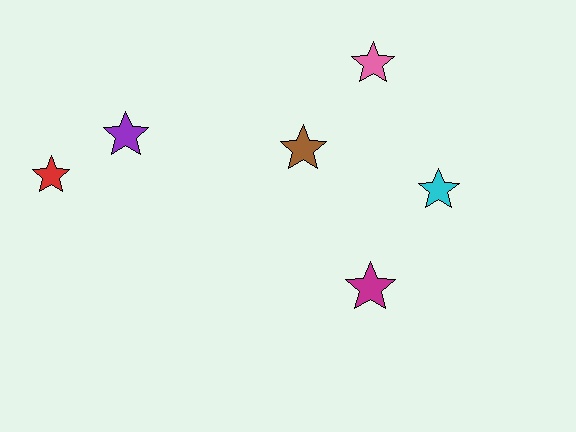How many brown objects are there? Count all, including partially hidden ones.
There is 1 brown object.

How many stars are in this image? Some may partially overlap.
There are 6 stars.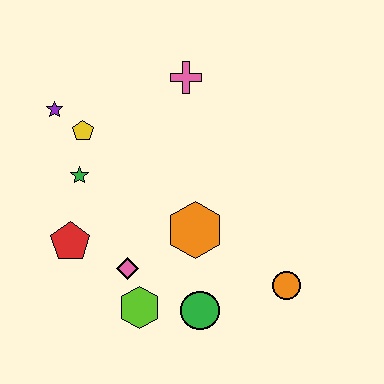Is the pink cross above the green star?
Yes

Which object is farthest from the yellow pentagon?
The orange circle is farthest from the yellow pentagon.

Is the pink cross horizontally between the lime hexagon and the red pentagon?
No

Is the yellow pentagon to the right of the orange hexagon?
No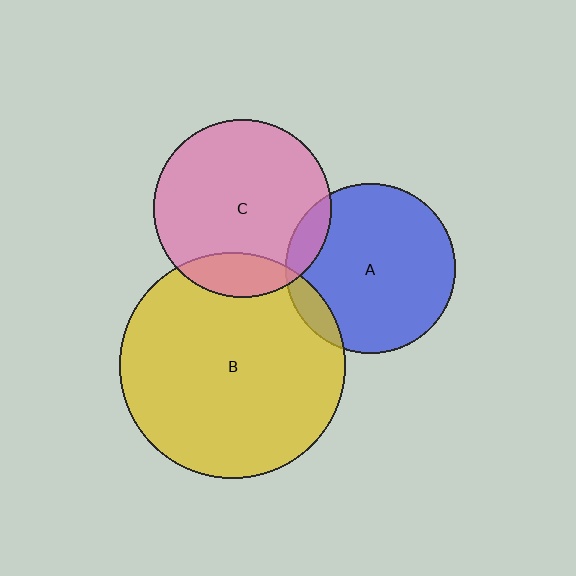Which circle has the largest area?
Circle B (yellow).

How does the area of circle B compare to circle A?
Approximately 1.8 times.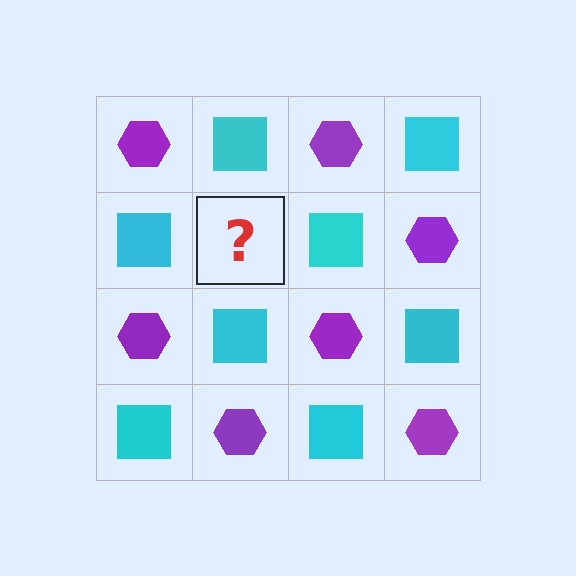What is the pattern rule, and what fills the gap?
The rule is that it alternates purple hexagon and cyan square in a checkerboard pattern. The gap should be filled with a purple hexagon.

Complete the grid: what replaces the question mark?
The question mark should be replaced with a purple hexagon.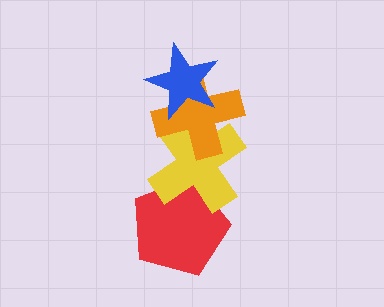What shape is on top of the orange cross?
The blue star is on top of the orange cross.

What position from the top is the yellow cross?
The yellow cross is 3rd from the top.